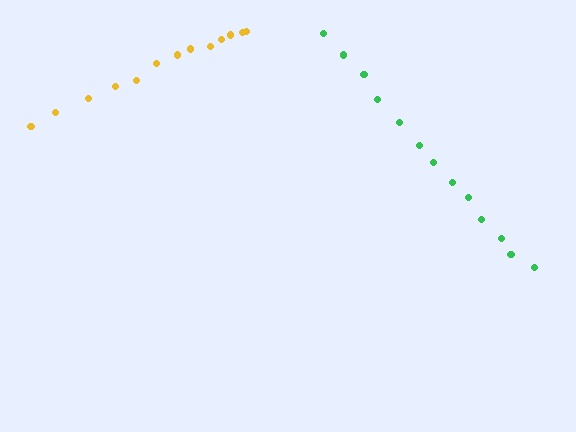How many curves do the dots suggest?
There are 2 distinct paths.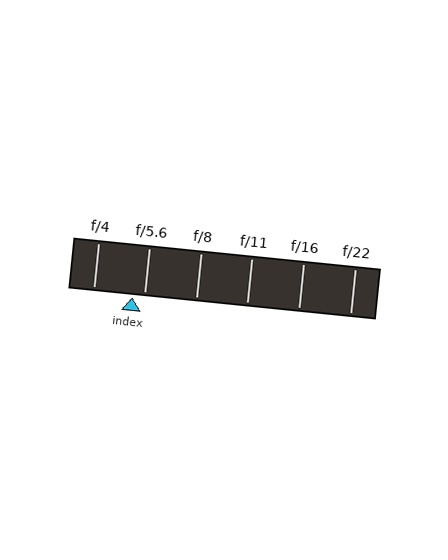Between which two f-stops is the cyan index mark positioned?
The index mark is between f/4 and f/5.6.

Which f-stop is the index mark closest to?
The index mark is closest to f/5.6.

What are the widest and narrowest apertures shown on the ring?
The widest aperture shown is f/4 and the narrowest is f/22.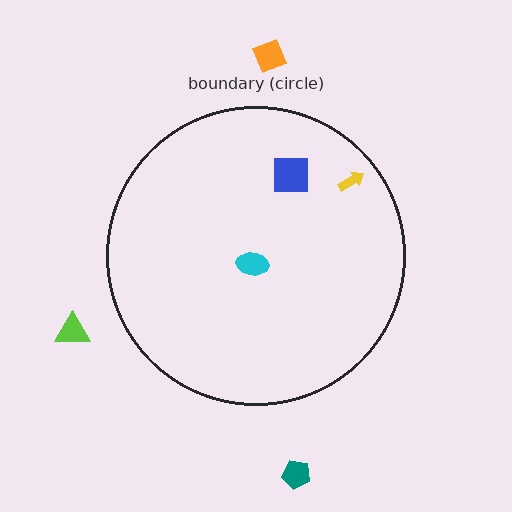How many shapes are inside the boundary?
3 inside, 3 outside.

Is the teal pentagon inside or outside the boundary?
Outside.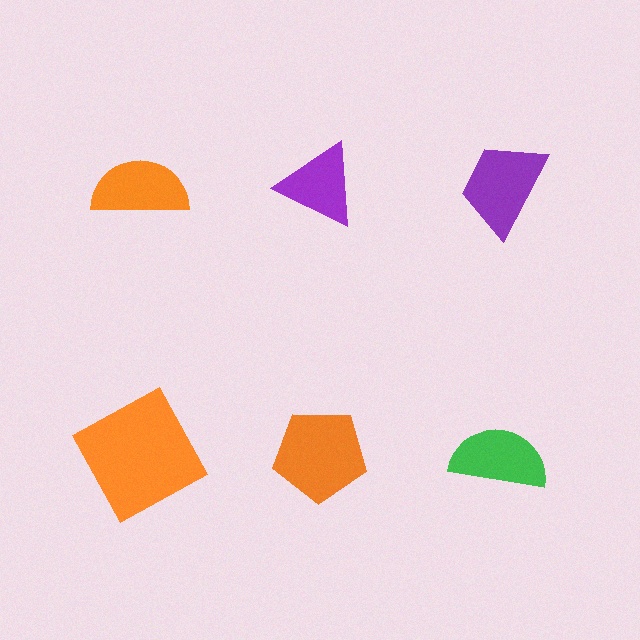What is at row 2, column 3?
A green semicircle.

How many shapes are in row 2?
3 shapes.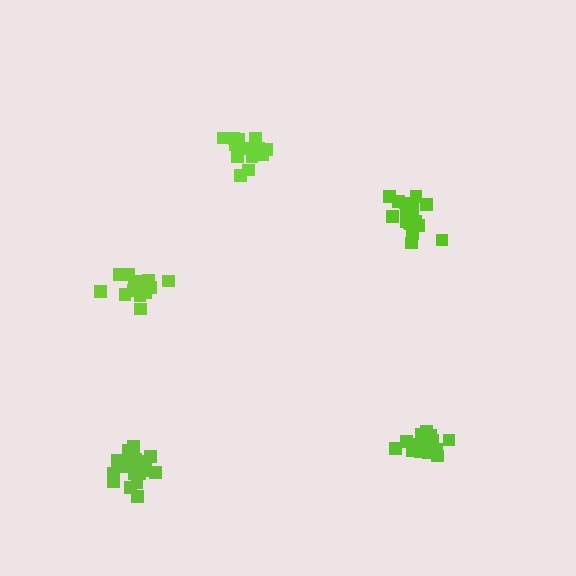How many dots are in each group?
Group 1: 19 dots, Group 2: 19 dots, Group 3: 16 dots, Group 4: 18 dots, Group 5: 20 dots (92 total).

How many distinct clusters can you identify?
There are 5 distinct clusters.